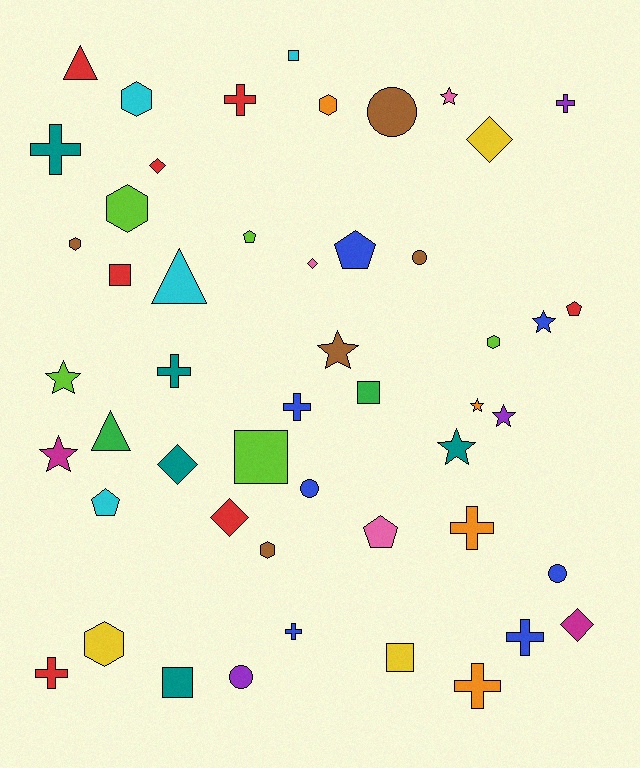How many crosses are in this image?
There are 10 crosses.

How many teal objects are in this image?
There are 5 teal objects.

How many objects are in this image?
There are 50 objects.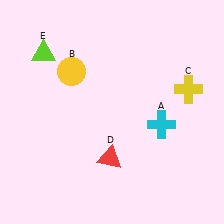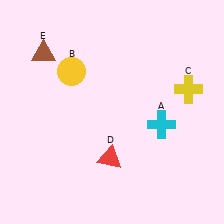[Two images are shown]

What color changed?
The triangle (E) changed from lime in Image 1 to brown in Image 2.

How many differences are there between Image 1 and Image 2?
There is 1 difference between the two images.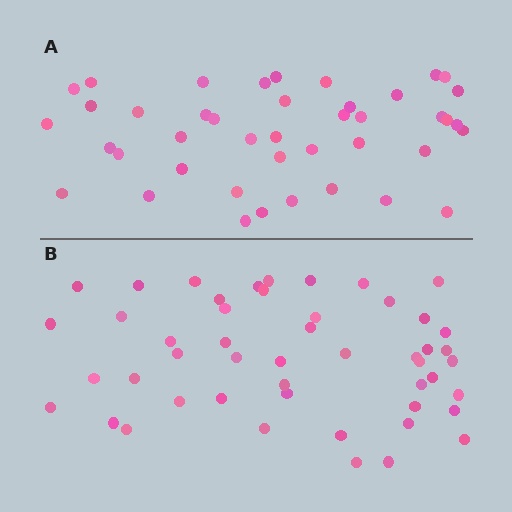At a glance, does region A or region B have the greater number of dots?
Region B (the bottom region) has more dots.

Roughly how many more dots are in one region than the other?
Region B has roughly 8 or so more dots than region A.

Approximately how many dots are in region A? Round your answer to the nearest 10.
About 40 dots. (The exact count is 42, which rounds to 40.)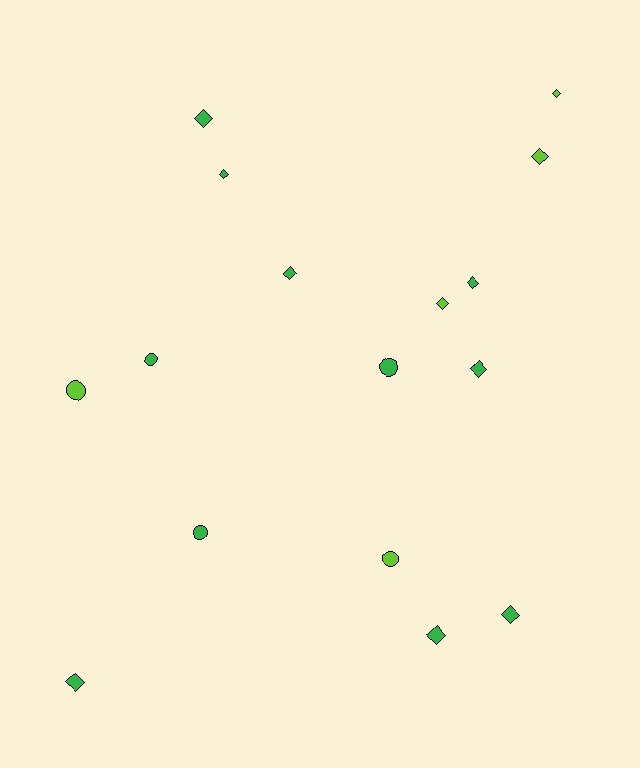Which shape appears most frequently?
Diamond, with 11 objects.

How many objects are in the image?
There are 16 objects.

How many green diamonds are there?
There are 8 green diamonds.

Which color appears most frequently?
Green, with 11 objects.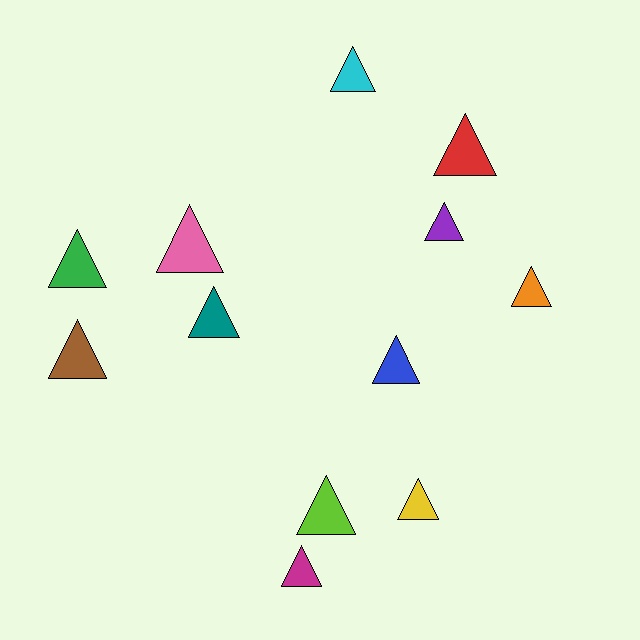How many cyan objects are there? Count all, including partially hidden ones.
There is 1 cyan object.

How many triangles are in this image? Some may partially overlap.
There are 12 triangles.